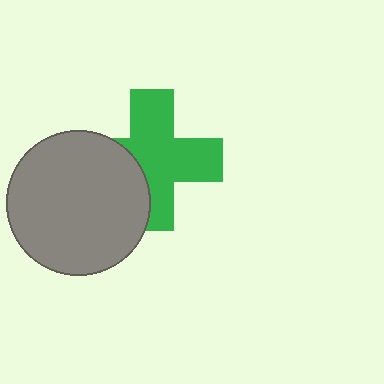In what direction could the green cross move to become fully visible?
The green cross could move right. That would shift it out from behind the gray circle entirely.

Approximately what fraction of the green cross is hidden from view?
Roughly 32% of the green cross is hidden behind the gray circle.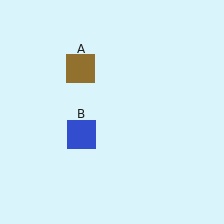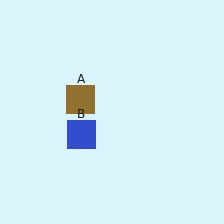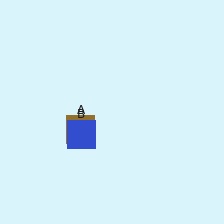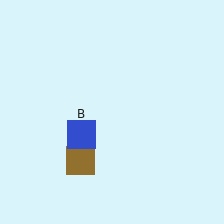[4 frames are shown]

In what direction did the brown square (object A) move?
The brown square (object A) moved down.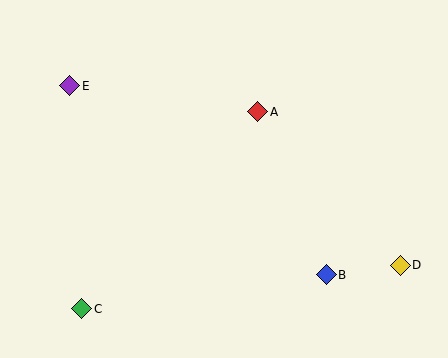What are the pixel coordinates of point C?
Point C is at (82, 309).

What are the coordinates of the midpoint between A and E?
The midpoint between A and E is at (164, 99).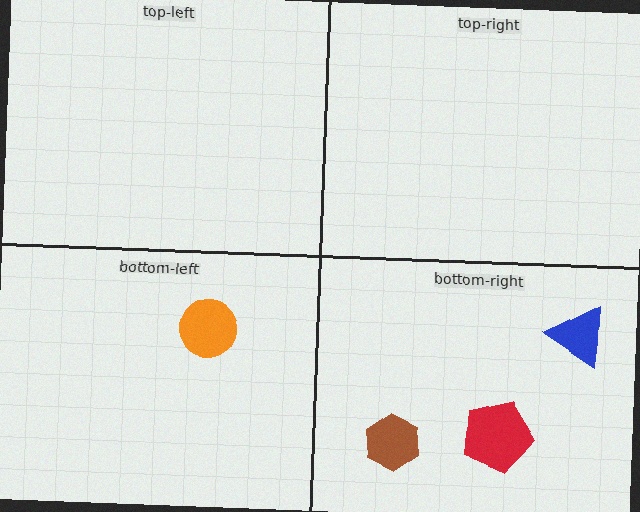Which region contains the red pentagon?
The bottom-right region.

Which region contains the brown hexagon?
The bottom-right region.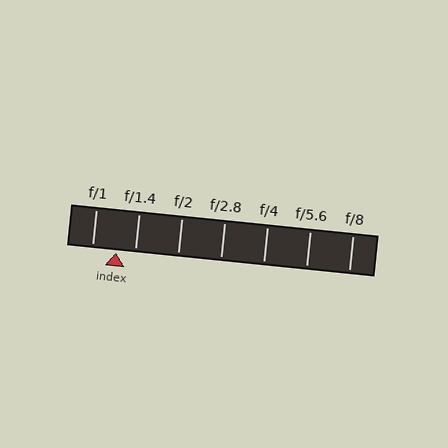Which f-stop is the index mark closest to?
The index mark is closest to f/1.4.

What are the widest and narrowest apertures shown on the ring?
The widest aperture shown is f/1 and the narrowest is f/8.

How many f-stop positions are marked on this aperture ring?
There are 7 f-stop positions marked.